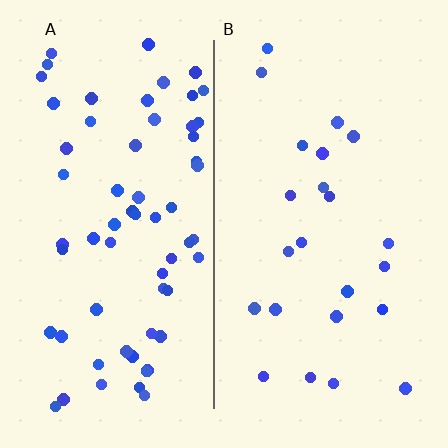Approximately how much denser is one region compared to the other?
Approximately 2.8× — region A over region B.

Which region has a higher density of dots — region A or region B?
A (the left).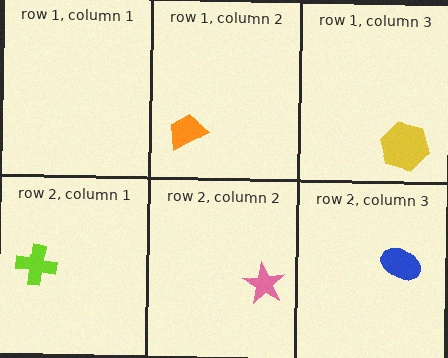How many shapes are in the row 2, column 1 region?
1.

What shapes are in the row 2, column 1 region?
The lime cross.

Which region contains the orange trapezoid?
The row 1, column 2 region.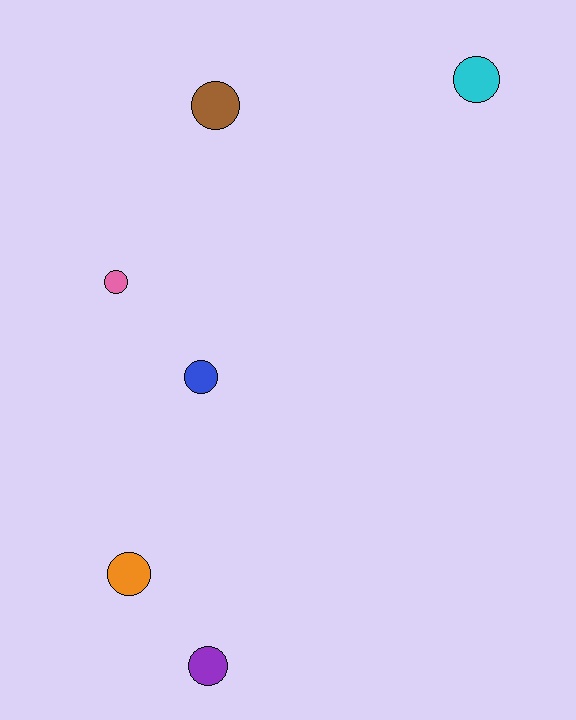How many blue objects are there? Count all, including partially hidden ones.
There is 1 blue object.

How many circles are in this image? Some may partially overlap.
There are 6 circles.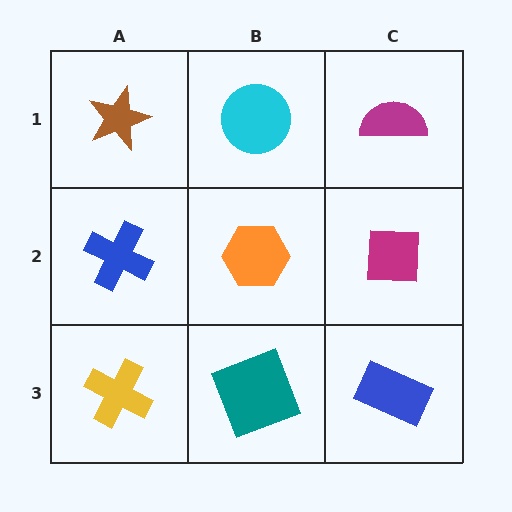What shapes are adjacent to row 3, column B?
An orange hexagon (row 2, column B), a yellow cross (row 3, column A), a blue rectangle (row 3, column C).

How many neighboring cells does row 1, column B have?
3.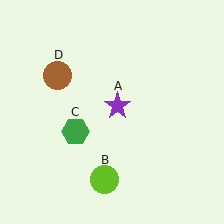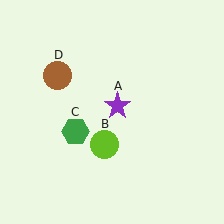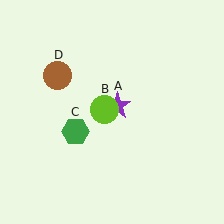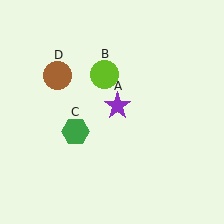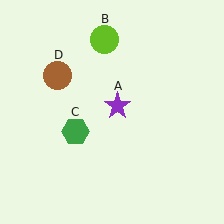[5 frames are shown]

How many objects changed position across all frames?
1 object changed position: lime circle (object B).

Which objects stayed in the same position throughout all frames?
Purple star (object A) and green hexagon (object C) and brown circle (object D) remained stationary.